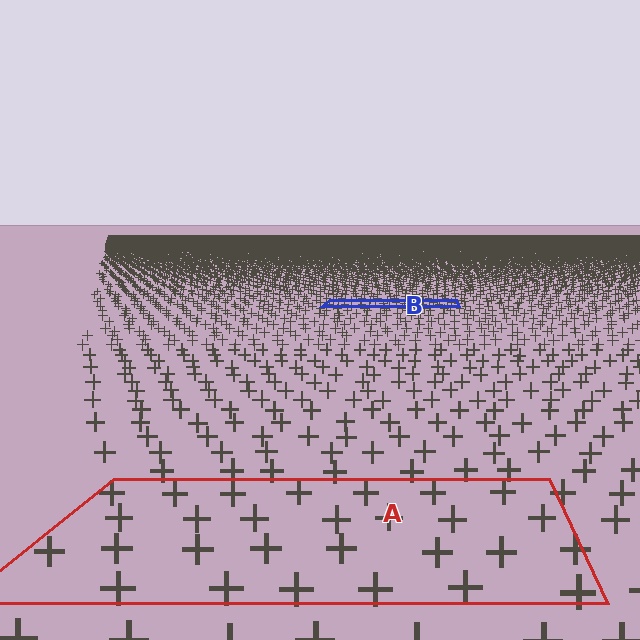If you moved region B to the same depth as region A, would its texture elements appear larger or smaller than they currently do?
They would appear larger. At a closer depth, the same texture elements are projected at a bigger on-screen size.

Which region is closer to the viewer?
Region A is closer. The texture elements there are larger and more spread out.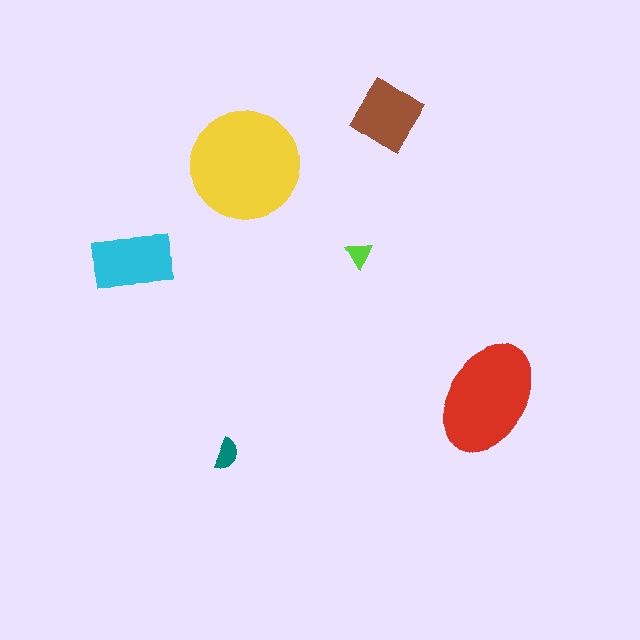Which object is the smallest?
The lime triangle.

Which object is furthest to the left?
The cyan rectangle is leftmost.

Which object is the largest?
The yellow circle.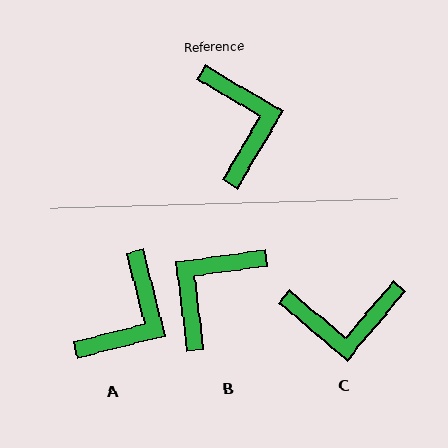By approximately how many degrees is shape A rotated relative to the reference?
Approximately 45 degrees clockwise.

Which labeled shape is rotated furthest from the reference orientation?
B, about 128 degrees away.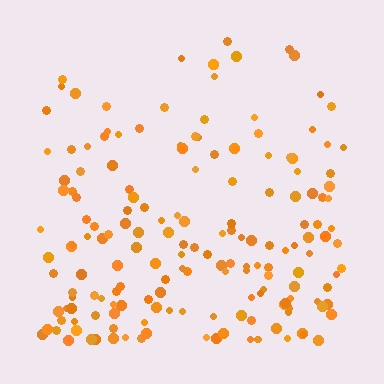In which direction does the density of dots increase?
From top to bottom, with the bottom side densest.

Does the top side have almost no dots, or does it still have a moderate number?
Still a moderate number, just noticeably fewer than the bottom.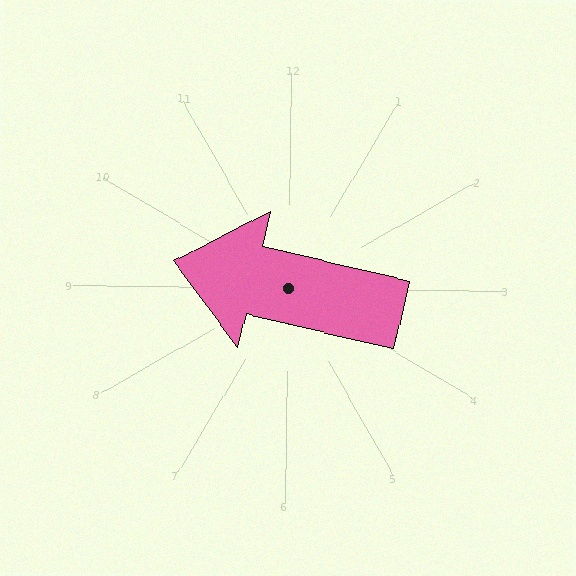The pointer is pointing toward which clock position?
Roughly 9 o'clock.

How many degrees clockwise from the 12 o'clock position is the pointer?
Approximately 283 degrees.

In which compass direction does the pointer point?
West.